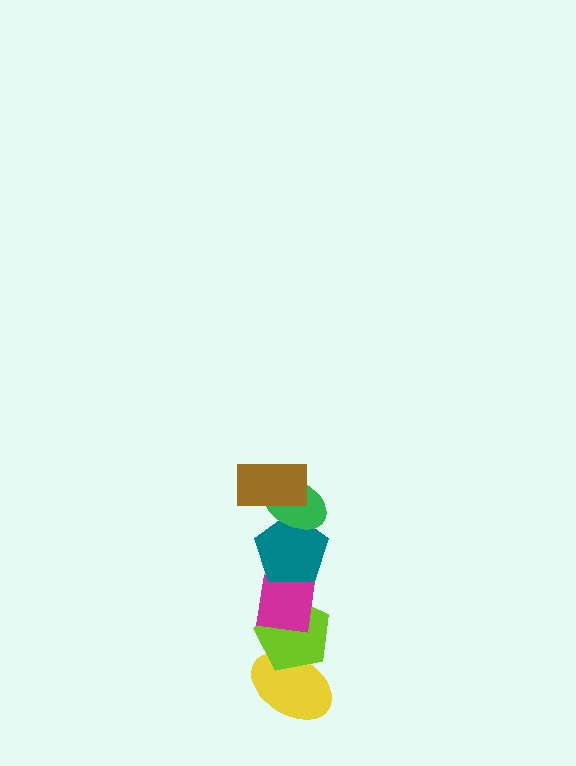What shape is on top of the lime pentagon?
The magenta square is on top of the lime pentagon.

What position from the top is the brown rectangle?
The brown rectangle is 1st from the top.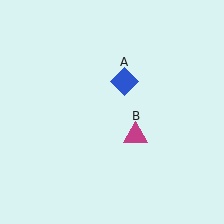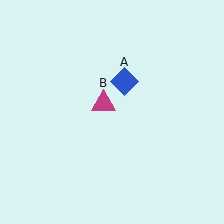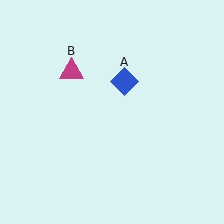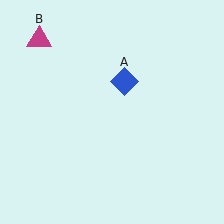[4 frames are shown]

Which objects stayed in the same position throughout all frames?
Blue diamond (object A) remained stationary.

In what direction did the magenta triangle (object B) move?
The magenta triangle (object B) moved up and to the left.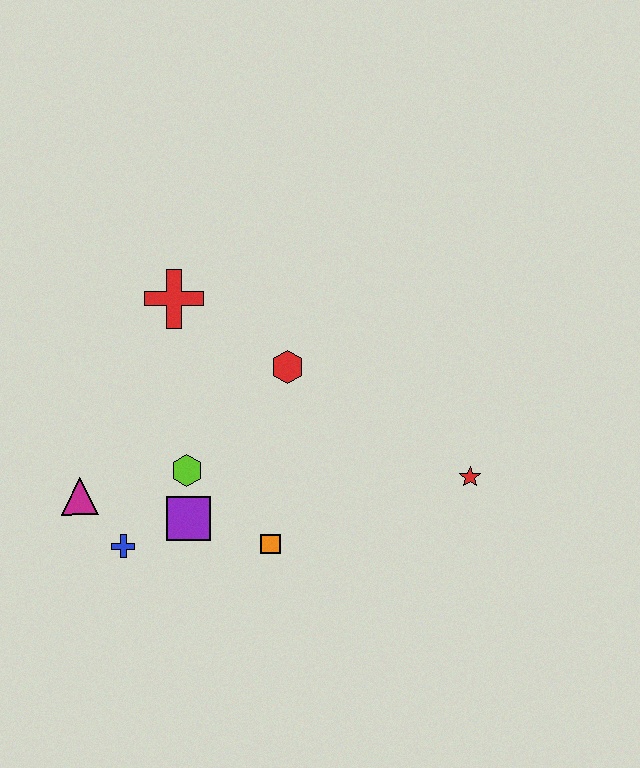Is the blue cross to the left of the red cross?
Yes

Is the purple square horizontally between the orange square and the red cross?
Yes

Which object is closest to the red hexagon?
The red cross is closest to the red hexagon.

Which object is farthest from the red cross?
The red star is farthest from the red cross.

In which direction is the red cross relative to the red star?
The red cross is to the left of the red star.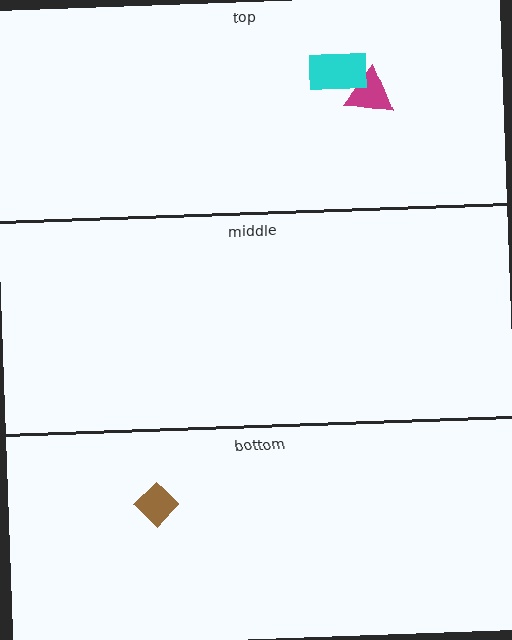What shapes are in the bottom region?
The brown diamond.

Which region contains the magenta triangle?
The top region.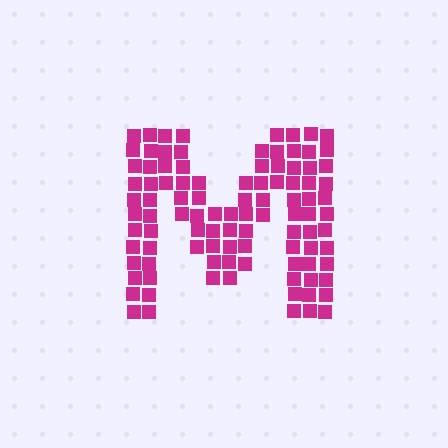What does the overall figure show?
The overall figure shows the letter M.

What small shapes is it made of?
It is made of small squares.